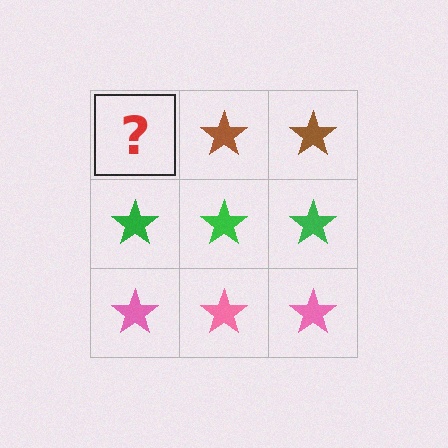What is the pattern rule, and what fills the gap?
The rule is that each row has a consistent color. The gap should be filled with a brown star.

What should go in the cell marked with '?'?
The missing cell should contain a brown star.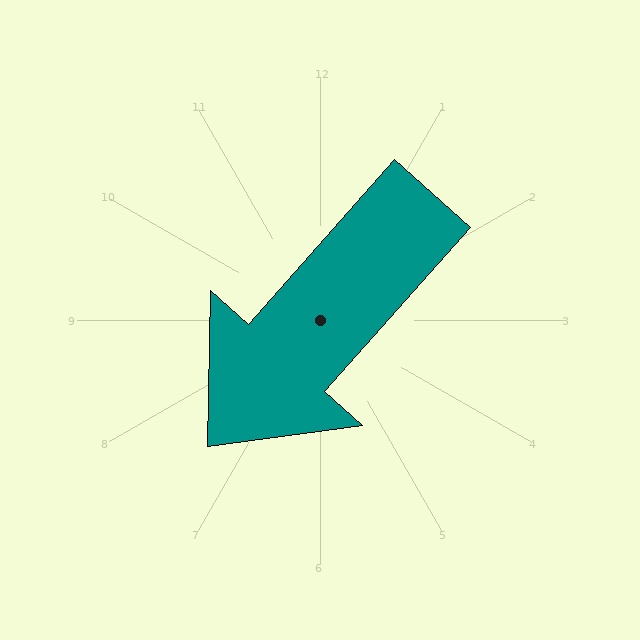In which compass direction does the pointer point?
Southwest.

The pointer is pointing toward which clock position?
Roughly 7 o'clock.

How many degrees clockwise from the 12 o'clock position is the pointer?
Approximately 222 degrees.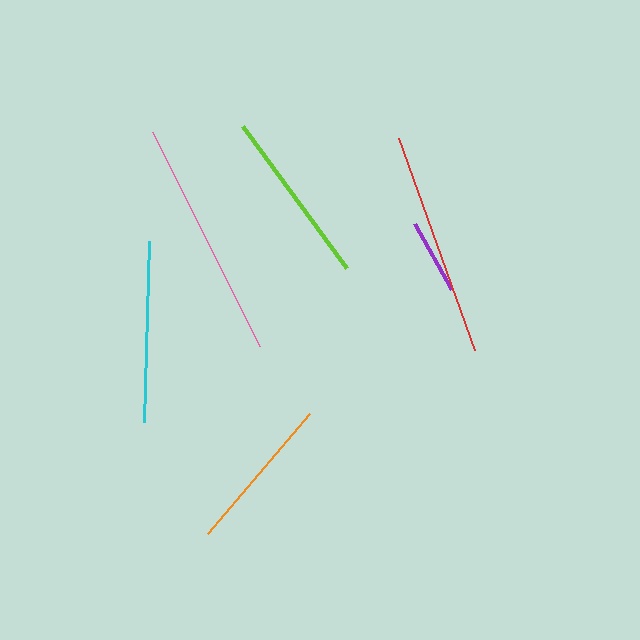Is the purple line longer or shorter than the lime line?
The lime line is longer than the purple line.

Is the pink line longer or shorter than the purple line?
The pink line is longer than the purple line.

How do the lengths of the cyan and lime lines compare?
The cyan and lime lines are approximately the same length.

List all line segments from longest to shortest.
From longest to shortest: pink, red, cyan, lime, orange, purple.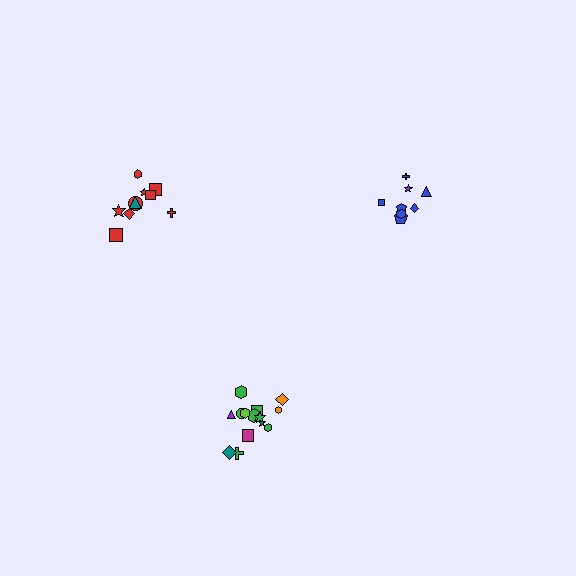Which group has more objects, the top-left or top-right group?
The top-left group.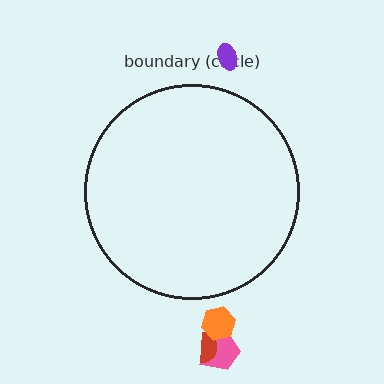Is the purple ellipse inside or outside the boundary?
Outside.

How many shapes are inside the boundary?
0 inside, 4 outside.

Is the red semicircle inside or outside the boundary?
Outside.